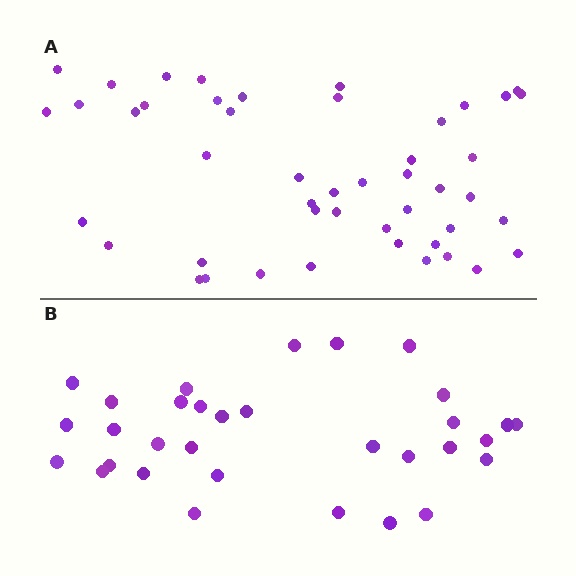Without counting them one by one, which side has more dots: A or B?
Region A (the top region) has more dots.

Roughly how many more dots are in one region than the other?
Region A has approximately 15 more dots than region B.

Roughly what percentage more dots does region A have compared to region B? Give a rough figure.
About 45% more.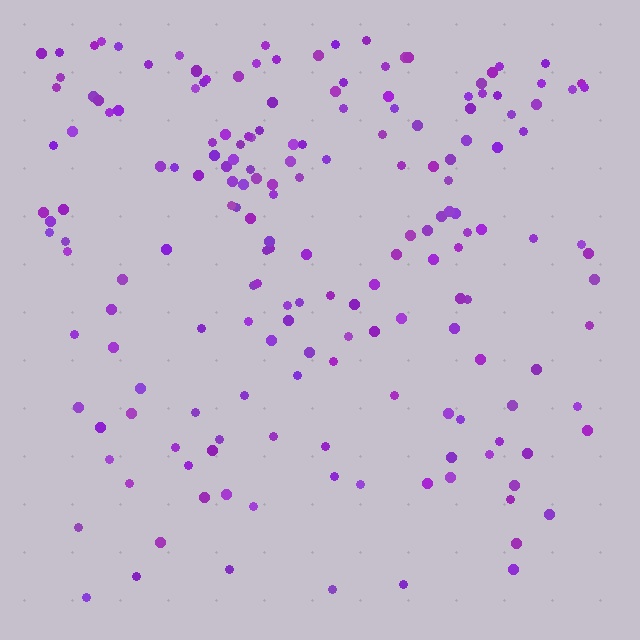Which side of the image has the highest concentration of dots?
The top.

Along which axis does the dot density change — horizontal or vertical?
Vertical.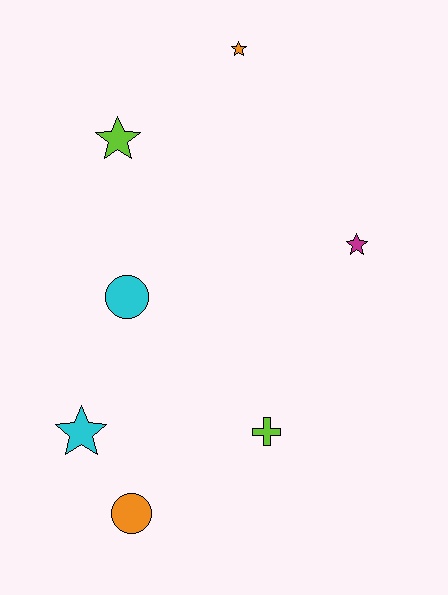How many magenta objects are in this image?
There is 1 magenta object.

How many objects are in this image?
There are 7 objects.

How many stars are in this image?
There are 4 stars.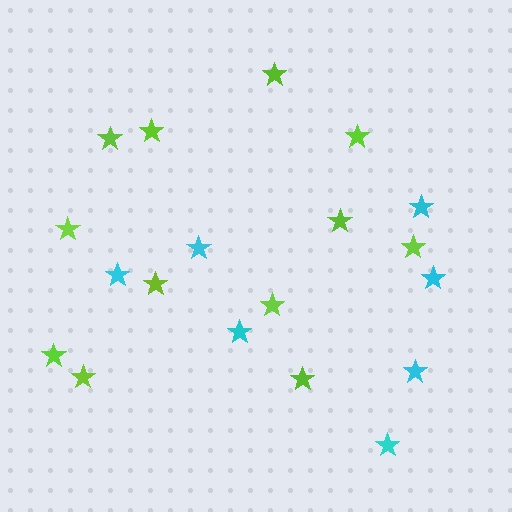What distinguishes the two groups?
There are 2 groups: one group of lime stars (12) and one group of cyan stars (7).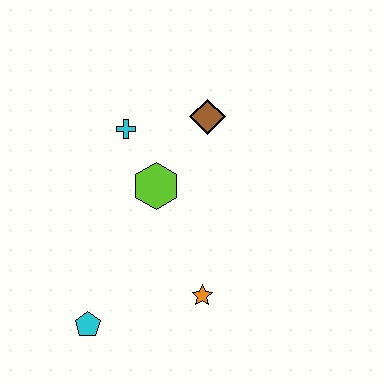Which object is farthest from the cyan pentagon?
The brown diamond is farthest from the cyan pentagon.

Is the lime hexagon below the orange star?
No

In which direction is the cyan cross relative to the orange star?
The cyan cross is above the orange star.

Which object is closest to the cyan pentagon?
The orange star is closest to the cyan pentagon.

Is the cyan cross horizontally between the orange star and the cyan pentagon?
Yes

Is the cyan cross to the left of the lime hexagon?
Yes